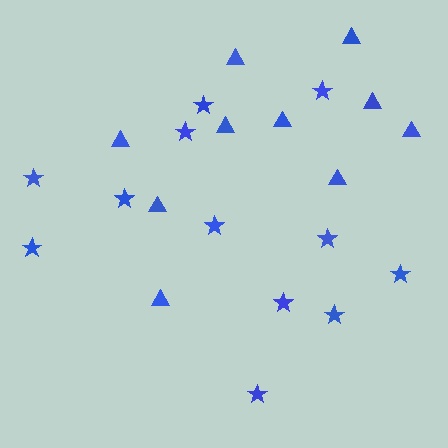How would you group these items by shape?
There are 2 groups: one group of stars (12) and one group of triangles (10).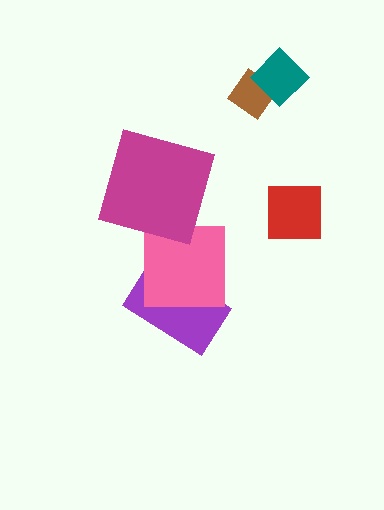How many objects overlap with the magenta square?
0 objects overlap with the magenta square.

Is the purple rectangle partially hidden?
Yes, it is partially covered by another shape.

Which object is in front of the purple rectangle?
The pink square is in front of the purple rectangle.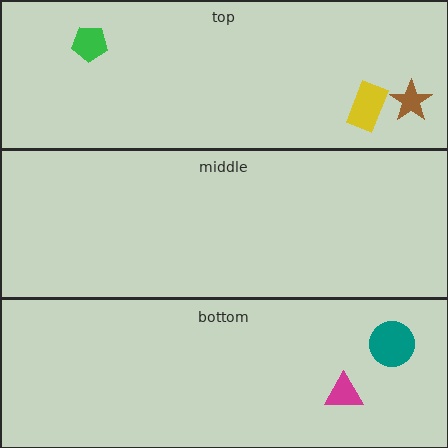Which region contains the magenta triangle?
The bottom region.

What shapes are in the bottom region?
The magenta triangle, the teal circle.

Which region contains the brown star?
The top region.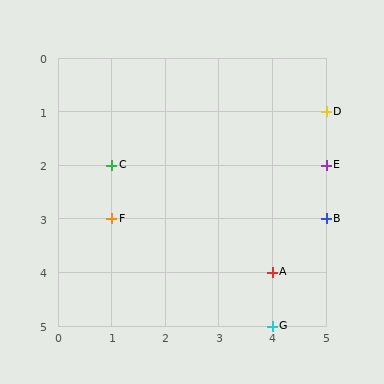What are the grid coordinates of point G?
Point G is at grid coordinates (4, 5).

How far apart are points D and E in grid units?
Points D and E are 1 row apart.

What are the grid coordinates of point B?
Point B is at grid coordinates (5, 3).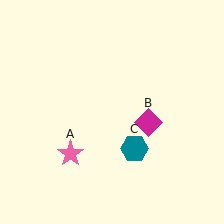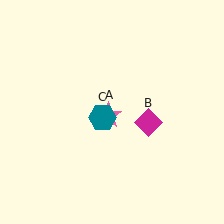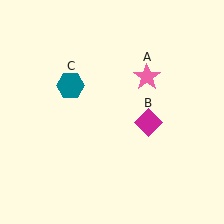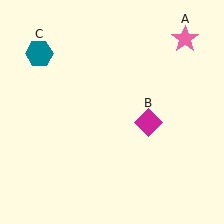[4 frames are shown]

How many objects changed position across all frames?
2 objects changed position: pink star (object A), teal hexagon (object C).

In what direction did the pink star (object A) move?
The pink star (object A) moved up and to the right.